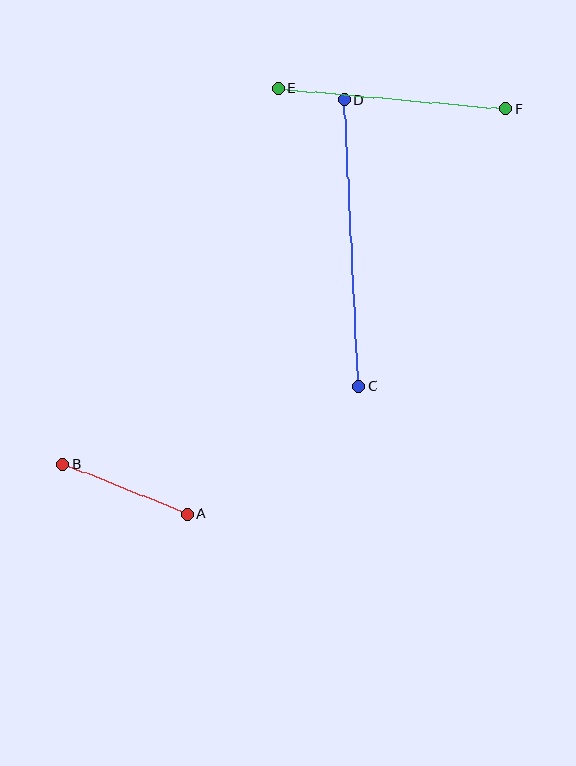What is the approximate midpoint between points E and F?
The midpoint is at approximately (392, 99) pixels.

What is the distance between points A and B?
The distance is approximately 134 pixels.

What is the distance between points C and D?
The distance is approximately 287 pixels.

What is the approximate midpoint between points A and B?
The midpoint is at approximately (125, 489) pixels.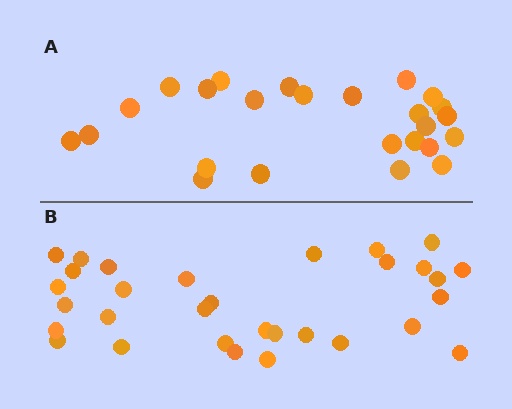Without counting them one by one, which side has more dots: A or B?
Region B (the bottom region) has more dots.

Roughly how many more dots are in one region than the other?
Region B has about 6 more dots than region A.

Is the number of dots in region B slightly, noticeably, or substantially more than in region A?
Region B has only slightly more — the two regions are fairly close. The ratio is roughly 1.2 to 1.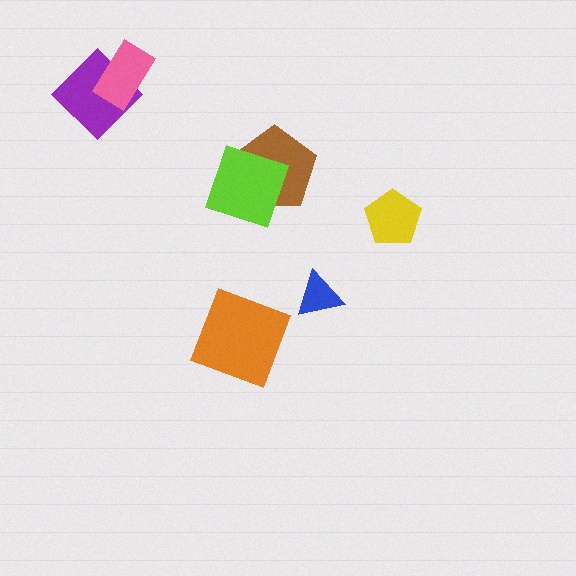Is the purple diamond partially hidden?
Yes, it is partially covered by another shape.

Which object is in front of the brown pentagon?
The lime square is in front of the brown pentagon.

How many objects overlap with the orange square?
0 objects overlap with the orange square.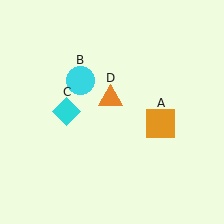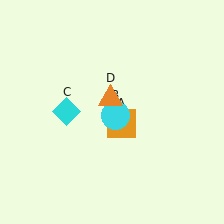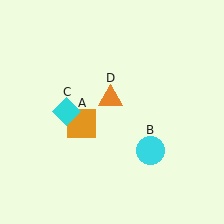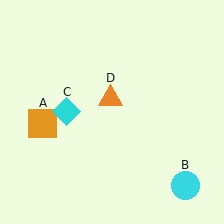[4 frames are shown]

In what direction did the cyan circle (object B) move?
The cyan circle (object B) moved down and to the right.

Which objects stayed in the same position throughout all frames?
Cyan diamond (object C) and orange triangle (object D) remained stationary.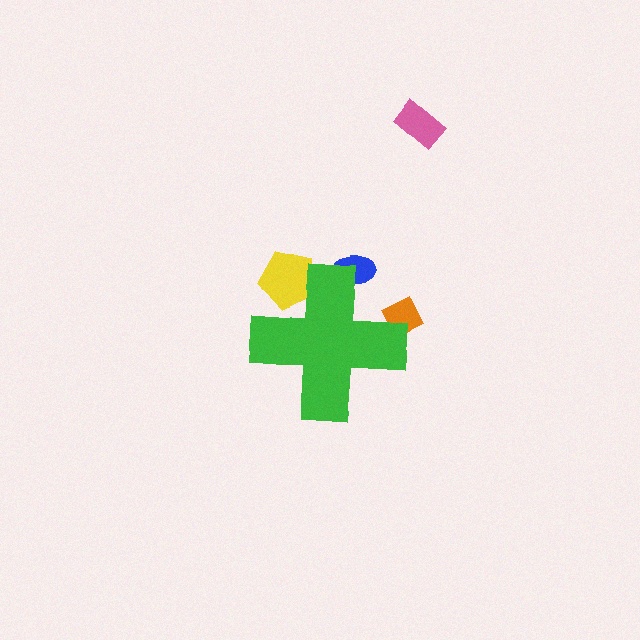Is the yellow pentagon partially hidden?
Yes, the yellow pentagon is partially hidden behind the green cross.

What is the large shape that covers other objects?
A green cross.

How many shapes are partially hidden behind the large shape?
3 shapes are partially hidden.